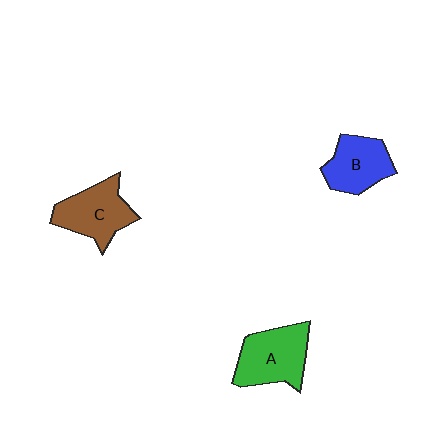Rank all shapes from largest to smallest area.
From largest to smallest: A (green), C (brown), B (blue).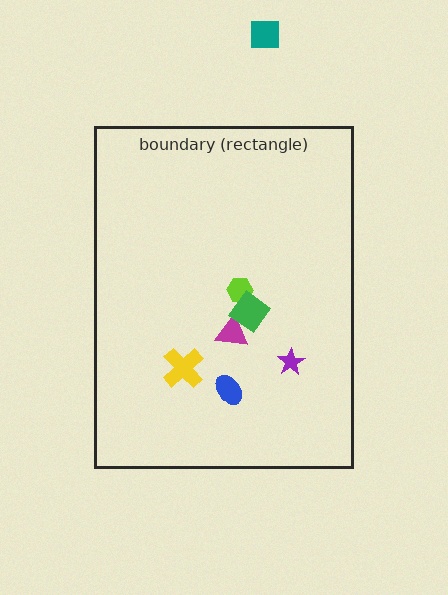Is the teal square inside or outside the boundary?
Outside.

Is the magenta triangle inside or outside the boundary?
Inside.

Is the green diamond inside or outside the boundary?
Inside.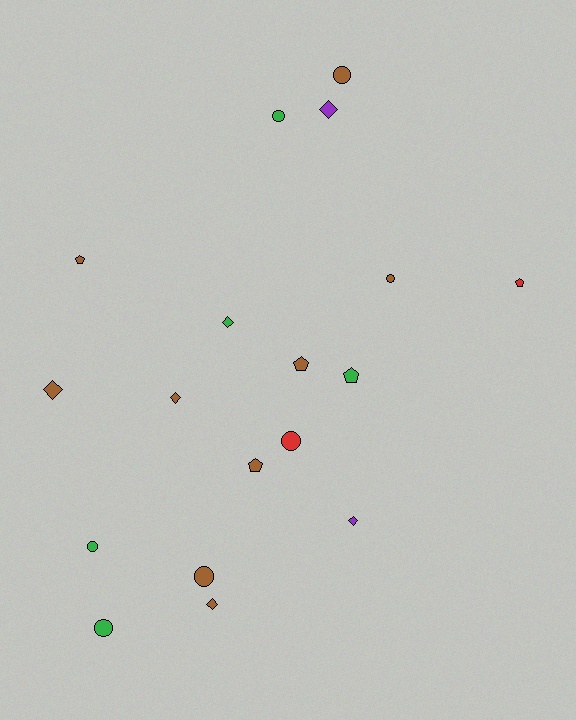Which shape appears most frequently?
Circle, with 7 objects.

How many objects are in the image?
There are 18 objects.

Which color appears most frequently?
Brown, with 9 objects.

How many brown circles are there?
There are 3 brown circles.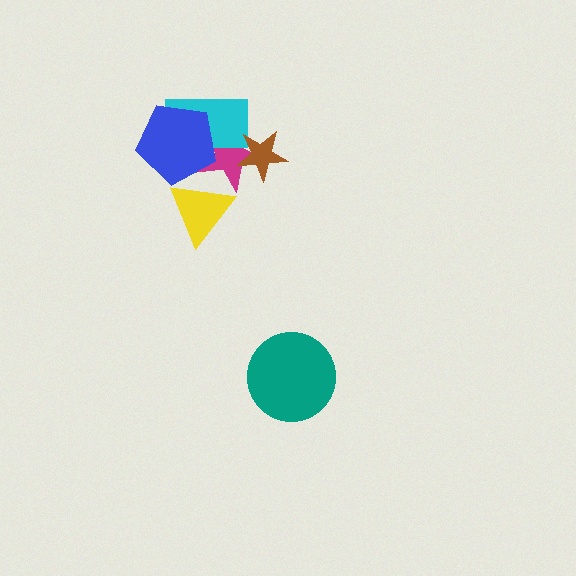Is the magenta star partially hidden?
Yes, it is partially covered by another shape.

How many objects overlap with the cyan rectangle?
2 objects overlap with the cyan rectangle.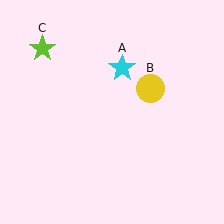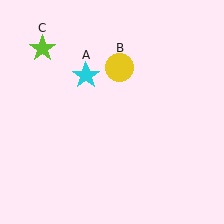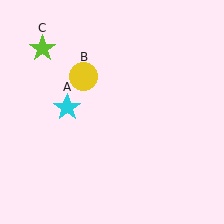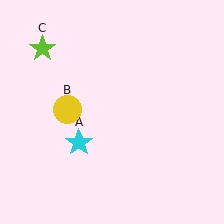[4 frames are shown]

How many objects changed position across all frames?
2 objects changed position: cyan star (object A), yellow circle (object B).